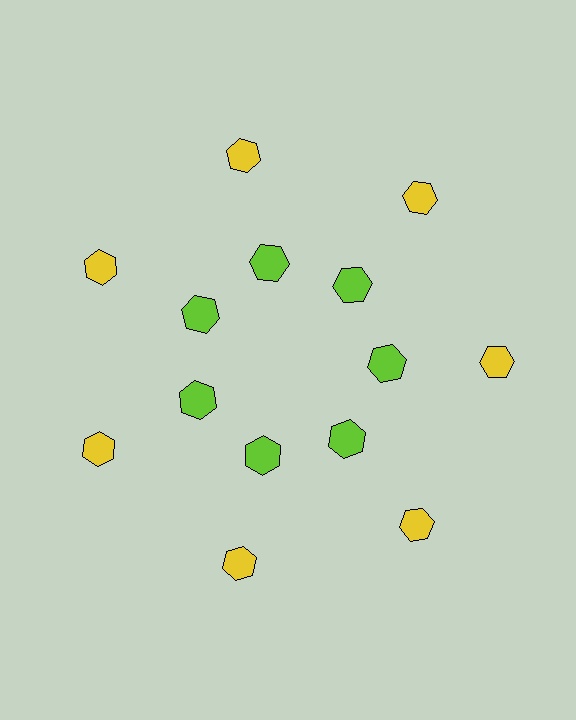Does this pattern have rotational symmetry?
Yes, this pattern has 7-fold rotational symmetry. It looks the same after rotating 51 degrees around the center.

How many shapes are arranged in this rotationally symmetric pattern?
There are 14 shapes, arranged in 7 groups of 2.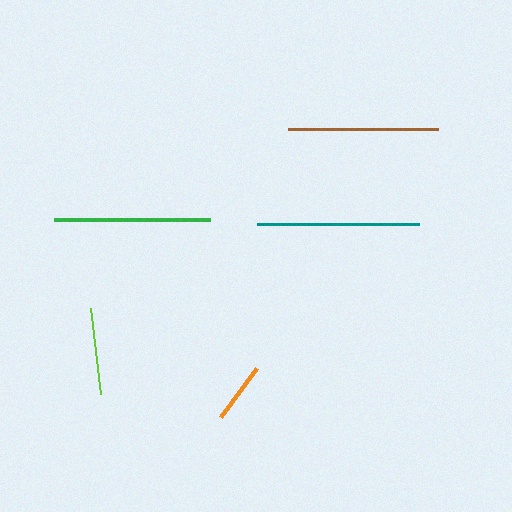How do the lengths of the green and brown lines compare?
The green and brown lines are approximately the same length.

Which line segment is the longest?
The teal line is the longest at approximately 161 pixels.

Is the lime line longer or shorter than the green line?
The green line is longer than the lime line.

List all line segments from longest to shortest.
From longest to shortest: teal, green, brown, lime, orange.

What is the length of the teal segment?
The teal segment is approximately 161 pixels long.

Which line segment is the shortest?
The orange line is the shortest at approximately 61 pixels.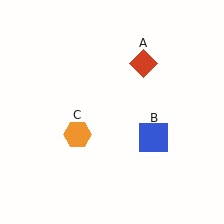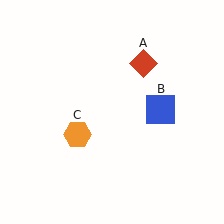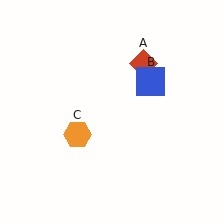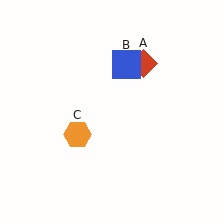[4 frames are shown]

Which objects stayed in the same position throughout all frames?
Red diamond (object A) and orange hexagon (object C) remained stationary.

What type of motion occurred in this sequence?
The blue square (object B) rotated counterclockwise around the center of the scene.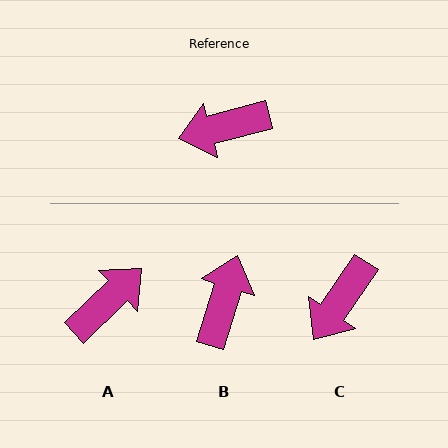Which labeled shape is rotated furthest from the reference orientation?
A, about 151 degrees away.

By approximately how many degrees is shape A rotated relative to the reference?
Approximately 151 degrees clockwise.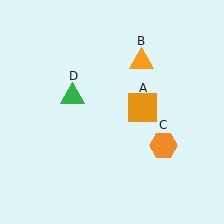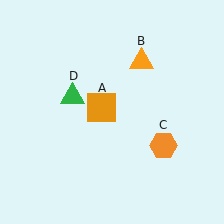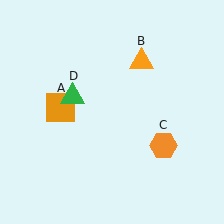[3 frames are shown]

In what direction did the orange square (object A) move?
The orange square (object A) moved left.